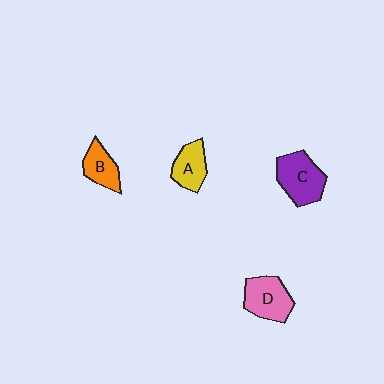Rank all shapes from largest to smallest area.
From largest to smallest: C (purple), D (pink), A (yellow), B (orange).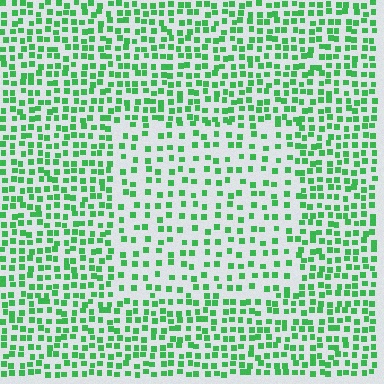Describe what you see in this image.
The image contains small green elements arranged at two different densities. A rectangle-shaped region is visible where the elements are less densely packed than the surrounding area.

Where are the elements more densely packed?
The elements are more densely packed outside the rectangle boundary.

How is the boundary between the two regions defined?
The boundary is defined by a change in element density (approximately 1.8x ratio). All elements are the same color, size, and shape.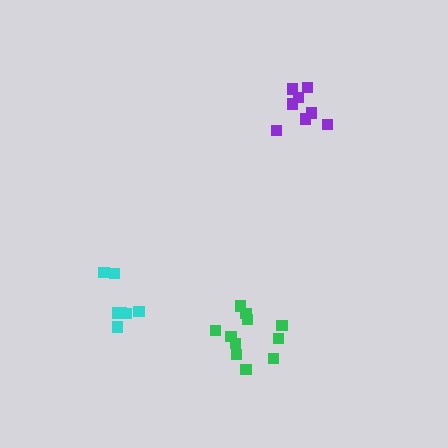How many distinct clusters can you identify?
There are 3 distinct clusters.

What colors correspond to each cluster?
The clusters are colored: purple, green, cyan.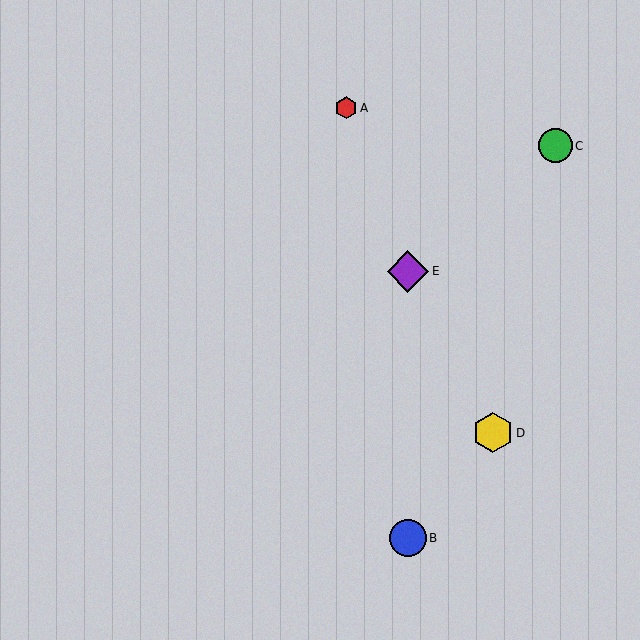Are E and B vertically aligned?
Yes, both are at x≈408.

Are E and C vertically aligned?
No, E is at x≈408 and C is at x≈556.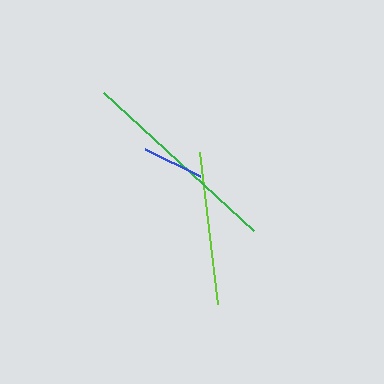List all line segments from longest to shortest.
From longest to shortest: green, lime, blue.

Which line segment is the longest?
The green line is the longest at approximately 203 pixels.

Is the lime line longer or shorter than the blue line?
The lime line is longer than the blue line.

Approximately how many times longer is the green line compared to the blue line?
The green line is approximately 3.3 times the length of the blue line.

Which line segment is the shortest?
The blue line is the shortest at approximately 62 pixels.